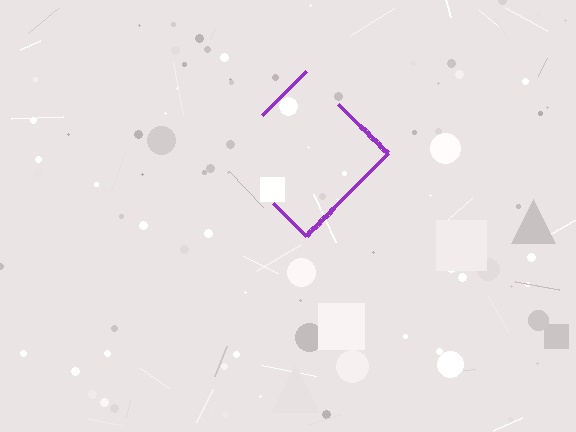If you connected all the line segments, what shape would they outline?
They would outline a diamond.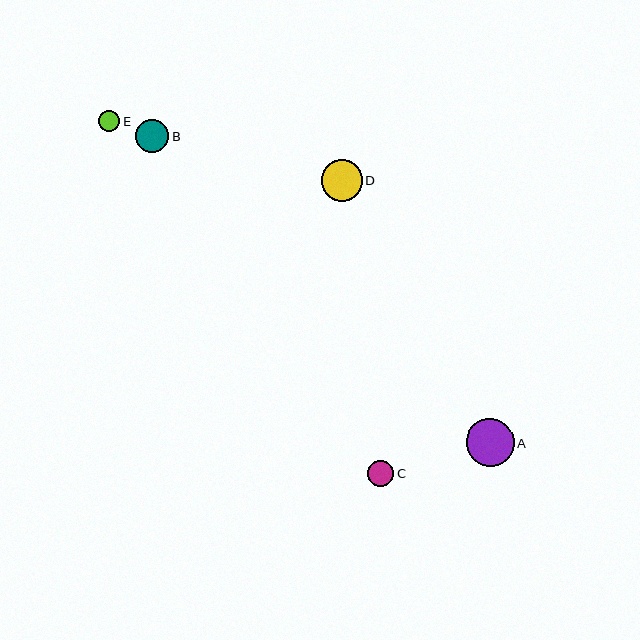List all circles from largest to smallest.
From largest to smallest: A, D, B, C, E.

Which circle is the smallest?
Circle E is the smallest with a size of approximately 22 pixels.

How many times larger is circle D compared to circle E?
Circle D is approximately 1.9 times the size of circle E.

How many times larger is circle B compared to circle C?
Circle B is approximately 1.2 times the size of circle C.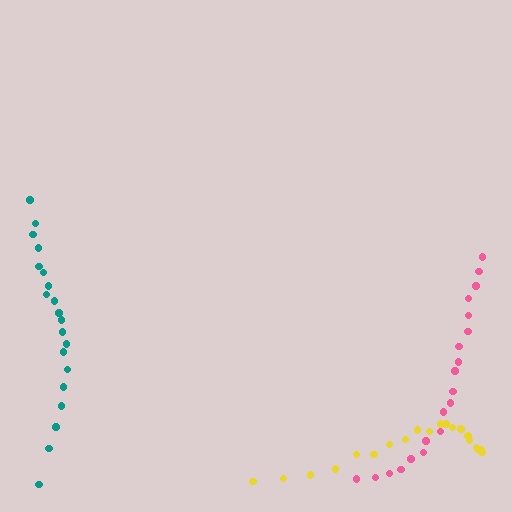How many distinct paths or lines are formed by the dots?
There are 3 distinct paths.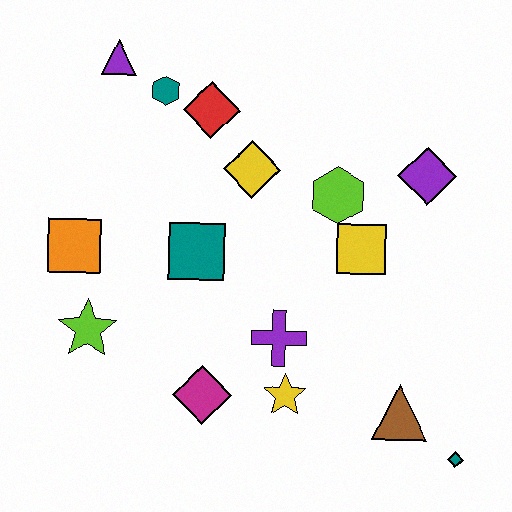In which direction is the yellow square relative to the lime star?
The yellow square is to the right of the lime star.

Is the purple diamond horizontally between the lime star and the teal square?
No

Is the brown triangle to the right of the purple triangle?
Yes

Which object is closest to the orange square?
The lime star is closest to the orange square.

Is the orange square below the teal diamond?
No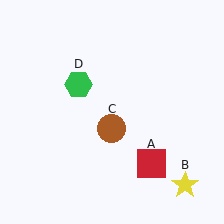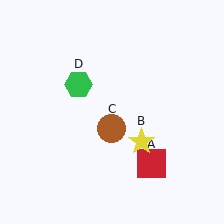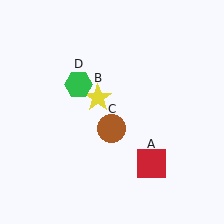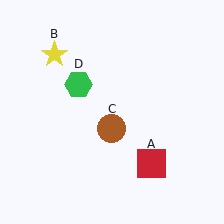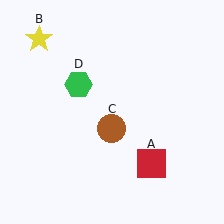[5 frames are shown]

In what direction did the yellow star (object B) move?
The yellow star (object B) moved up and to the left.